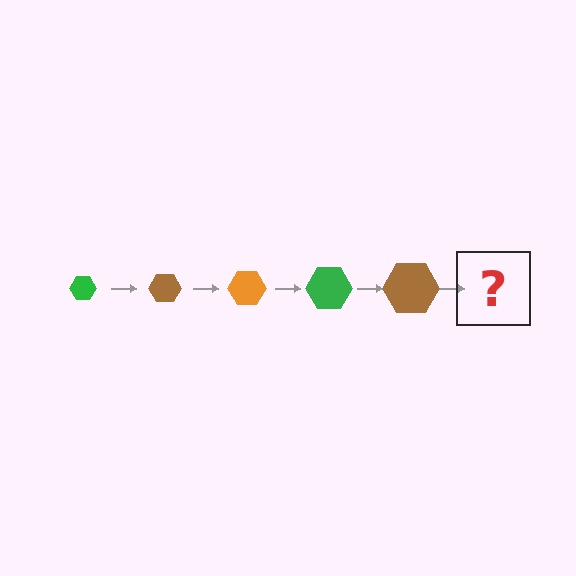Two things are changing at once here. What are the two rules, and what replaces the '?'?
The two rules are that the hexagon grows larger each step and the color cycles through green, brown, and orange. The '?' should be an orange hexagon, larger than the previous one.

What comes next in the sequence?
The next element should be an orange hexagon, larger than the previous one.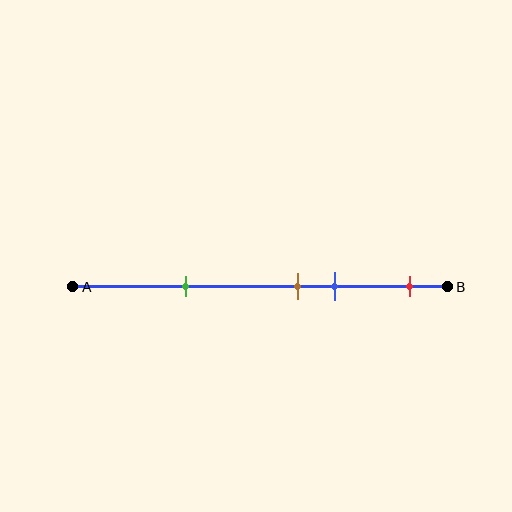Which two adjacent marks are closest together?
The brown and blue marks are the closest adjacent pair.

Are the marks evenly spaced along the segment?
No, the marks are not evenly spaced.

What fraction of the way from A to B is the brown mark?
The brown mark is approximately 60% (0.6) of the way from A to B.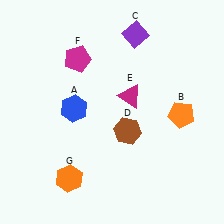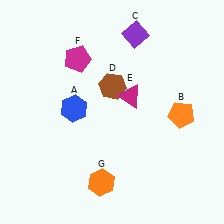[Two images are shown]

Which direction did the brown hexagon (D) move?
The brown hexagon (D) moved up.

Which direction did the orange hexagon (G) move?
The orange hexagon (G) moved right.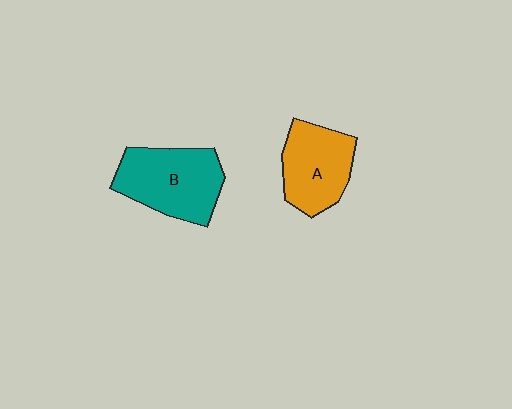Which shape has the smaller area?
Shape A (orange).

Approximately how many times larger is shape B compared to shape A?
Approximately 1.2 times.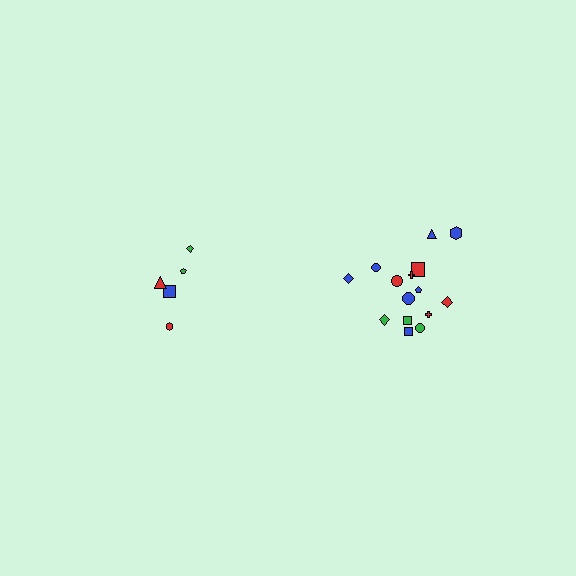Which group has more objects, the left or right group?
The right group.